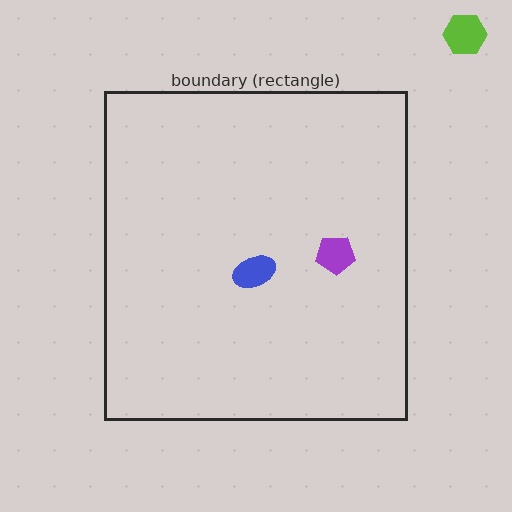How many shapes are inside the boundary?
2 inside, 1 outside.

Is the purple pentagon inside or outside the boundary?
Inside.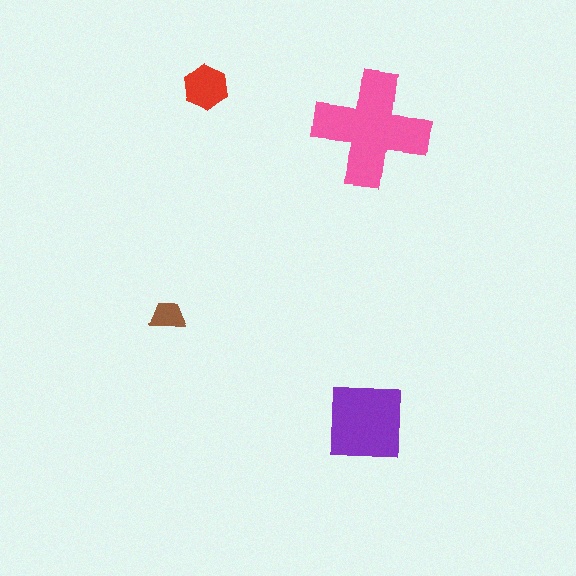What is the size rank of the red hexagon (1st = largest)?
3rd.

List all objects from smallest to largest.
The brown trapezoid, the red hexagon, the purple square, the pink cross.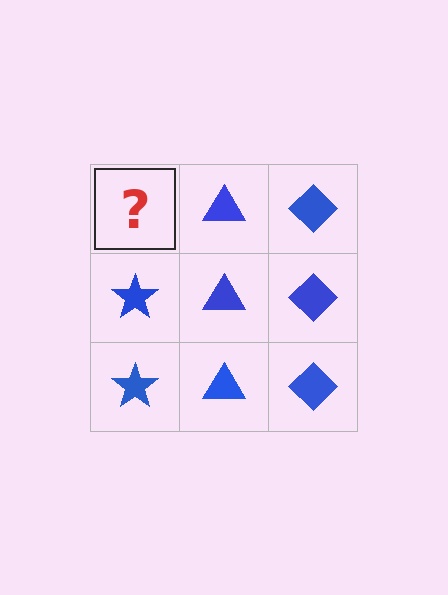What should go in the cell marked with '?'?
The missing cell should contain a blue star.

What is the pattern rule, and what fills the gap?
The rule is that each column has a consistent shape. The gap should be filled with a blue star.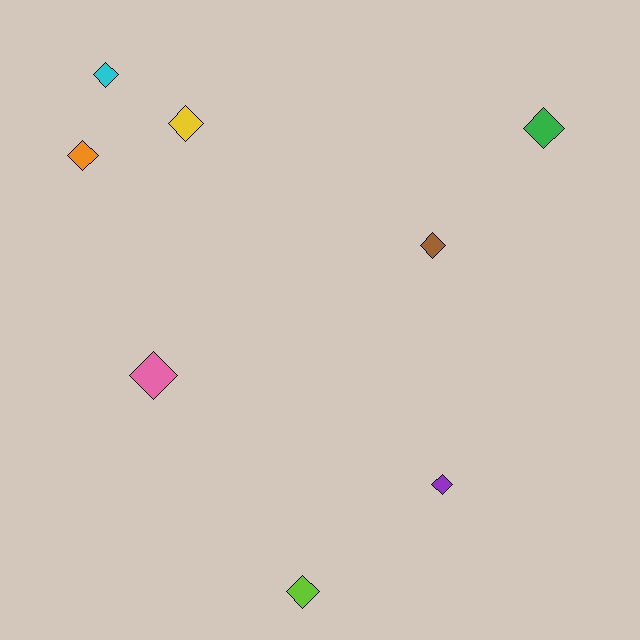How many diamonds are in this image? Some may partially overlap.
There are 8 diamonds.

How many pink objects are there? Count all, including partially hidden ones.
There is 1 pink object.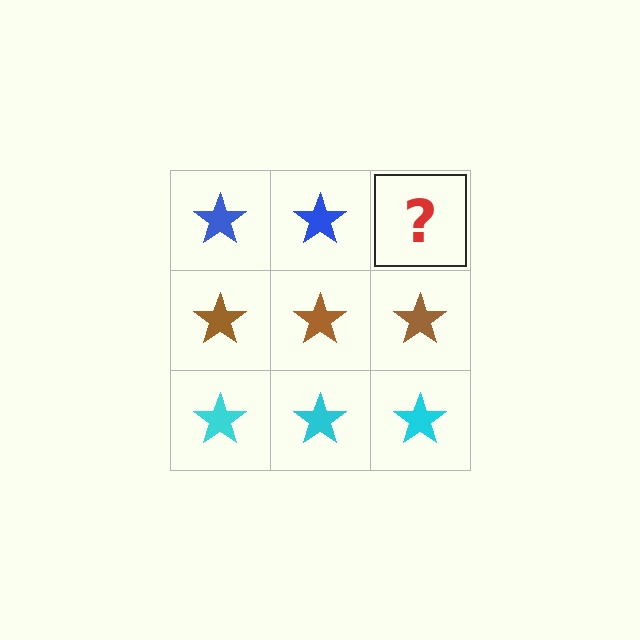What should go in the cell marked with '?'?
The missing cell should contain a blue star.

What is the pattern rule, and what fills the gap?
The rule is that each row has a consistent color. The gap should be filled with a blue star.